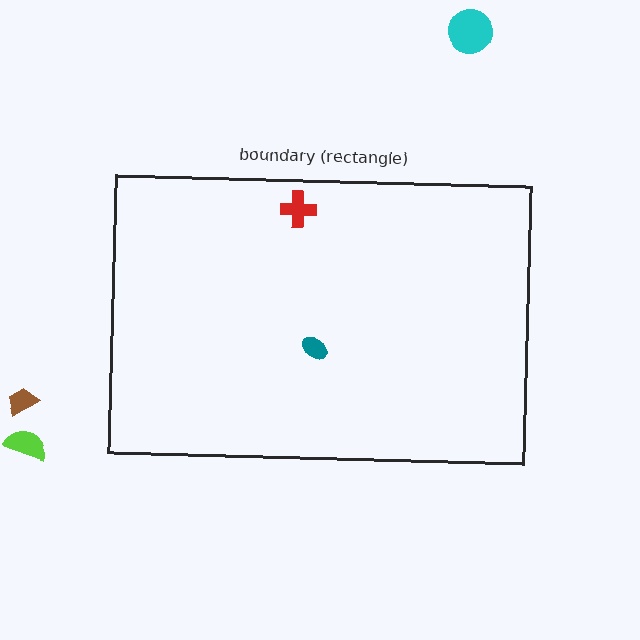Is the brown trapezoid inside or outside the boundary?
Outside.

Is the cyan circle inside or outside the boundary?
Outside.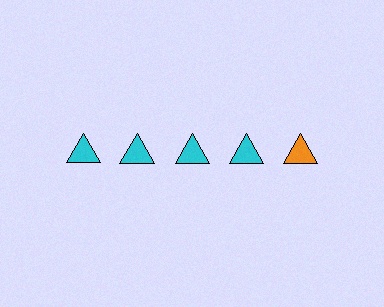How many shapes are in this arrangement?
There are 5 shapes arranged in a grid pattern.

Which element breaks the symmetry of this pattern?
The orange triangle in the top row, rightmost column breaks the symmetry. All other shapes are cyan triangles.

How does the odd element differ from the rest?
It has a different color: orange instead of cyan.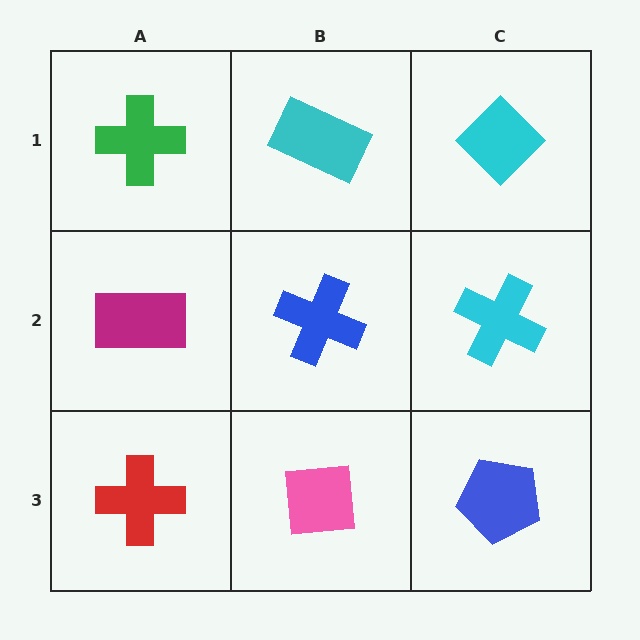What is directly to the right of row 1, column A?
A cyan rectangle.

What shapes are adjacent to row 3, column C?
A cyan cross (row 2, column C), a pink square (row 3, column B).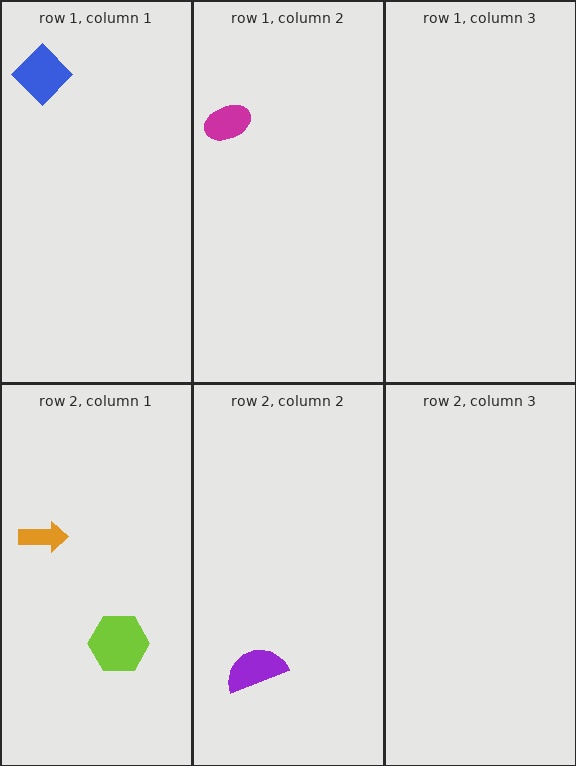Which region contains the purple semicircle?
The row 2, column 2 region.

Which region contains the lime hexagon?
The row 2, column 1 region.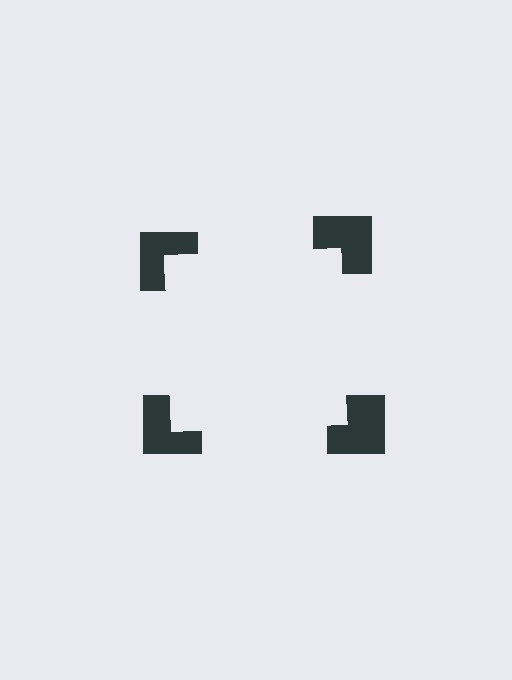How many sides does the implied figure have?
4 sides.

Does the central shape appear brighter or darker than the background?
It typically appears slightly brighter than the background, even though no actual brightness change is drawn.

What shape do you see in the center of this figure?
An illusory square — its edges are inferred from the aligned wedge cuts in the notched squares, not physically drawn.